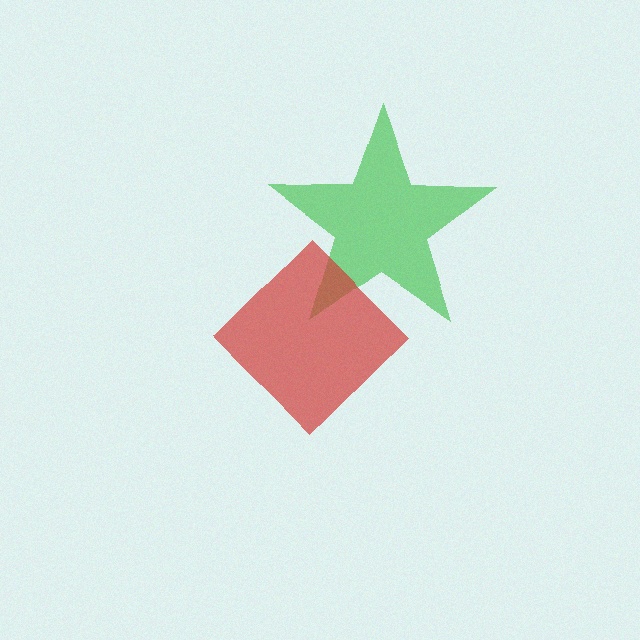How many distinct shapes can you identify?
There are 2 distinct shapes: a green star, a red diamond.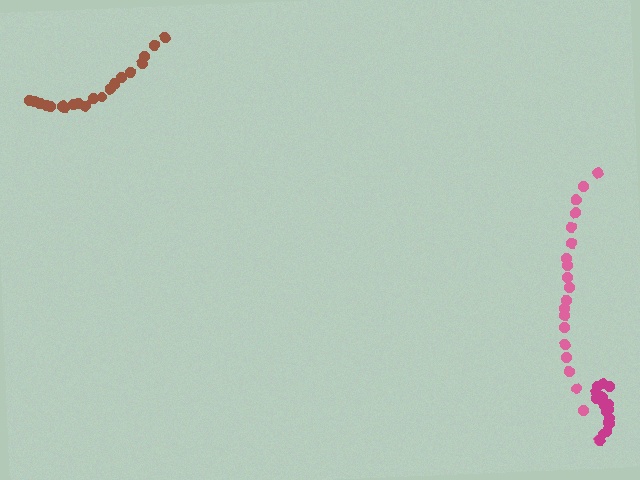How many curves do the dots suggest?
There are 3 distinct paths.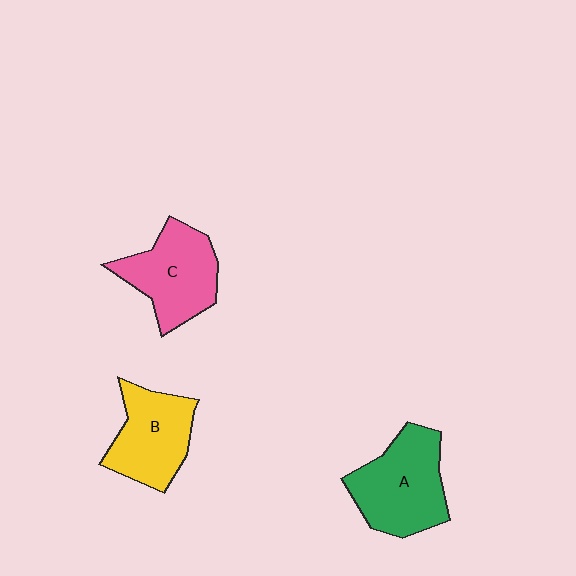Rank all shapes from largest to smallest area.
From largest to smallest: A (green), C (pink), B (yellow).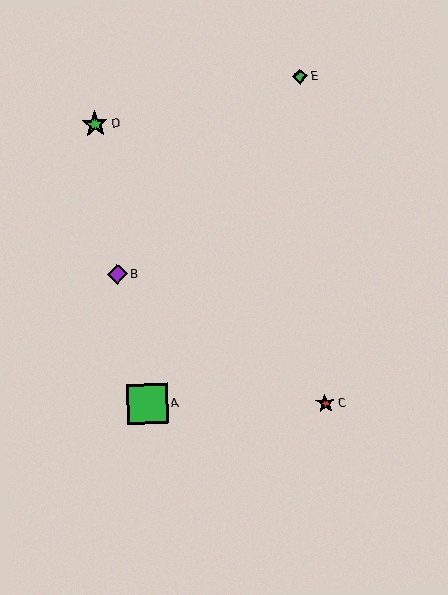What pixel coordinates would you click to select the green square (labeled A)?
Click at (148, 404) to select the green square A.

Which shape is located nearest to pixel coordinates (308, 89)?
The green diamond (labeled E) at (300, 76) is nearest to that location.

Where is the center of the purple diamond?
The center of the purple diamond is at (117, 274).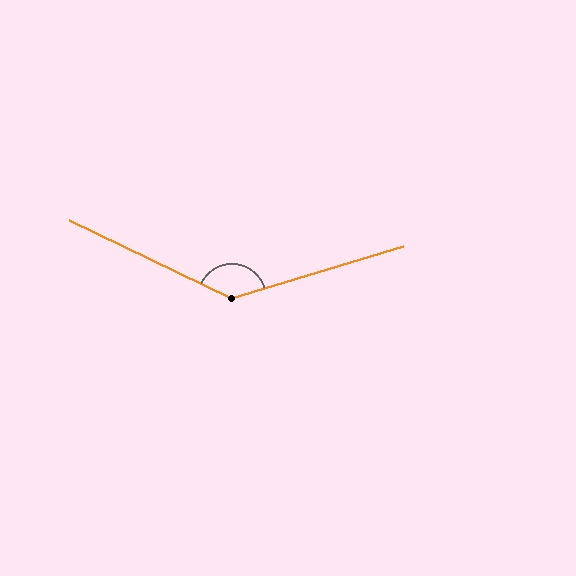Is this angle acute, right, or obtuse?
It is obtuse.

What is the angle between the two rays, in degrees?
Approximately 138 degrees.